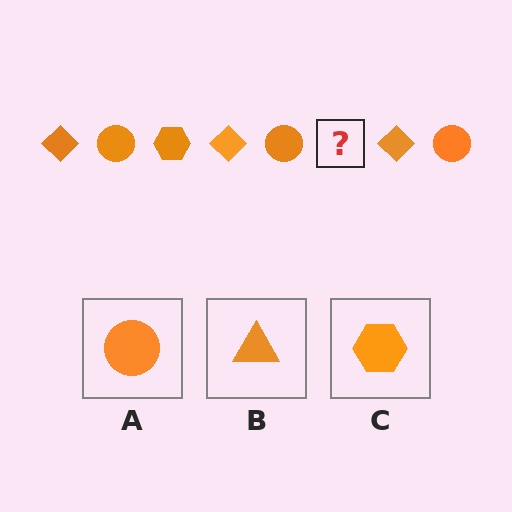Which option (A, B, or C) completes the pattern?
C.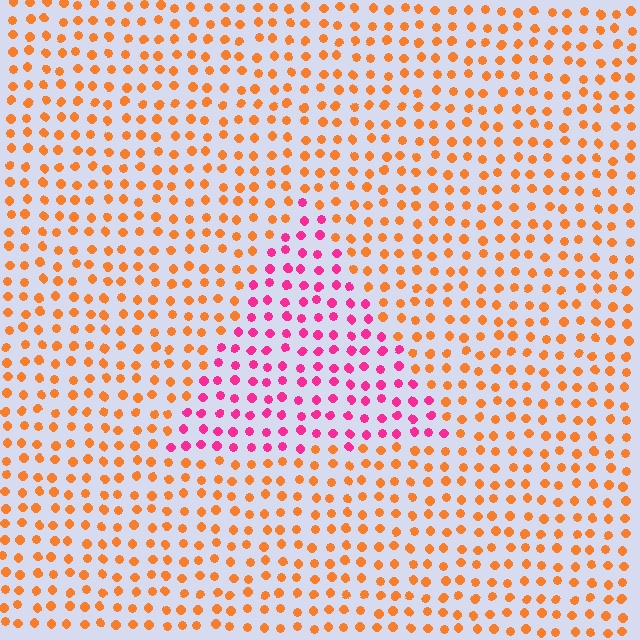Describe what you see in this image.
The image is filled with small orange elements in a uniform arrangement. A triangle-shaped region is visible where the elements are tinted to a slightly different hue, forming a subtle color boundary.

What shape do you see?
I see a triangle.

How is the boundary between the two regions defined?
The boundary is defined purely by a slight shift in hue (about 56 degrees). Spacing, size, and orientation are identical on both sides.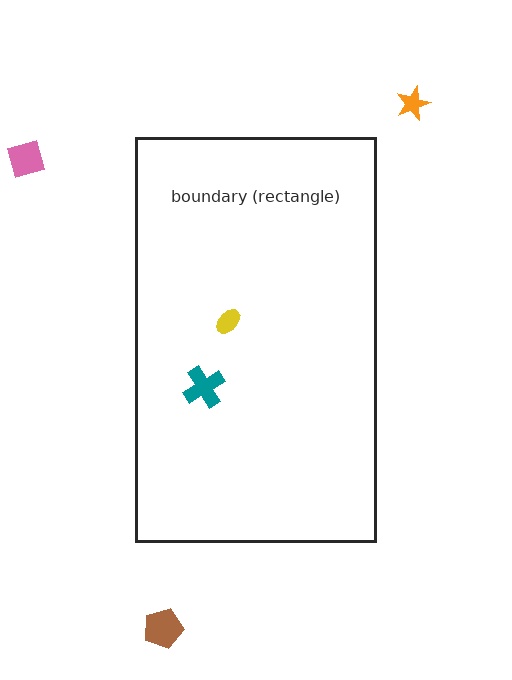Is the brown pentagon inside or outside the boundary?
Outside.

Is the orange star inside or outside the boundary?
Outside.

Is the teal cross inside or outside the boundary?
Inside.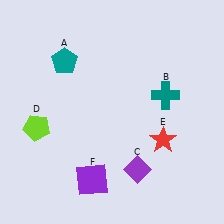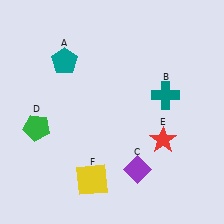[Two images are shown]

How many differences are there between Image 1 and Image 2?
There are 2 differences between the two images.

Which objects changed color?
D changed from lime to green. F changed from purple to yellow.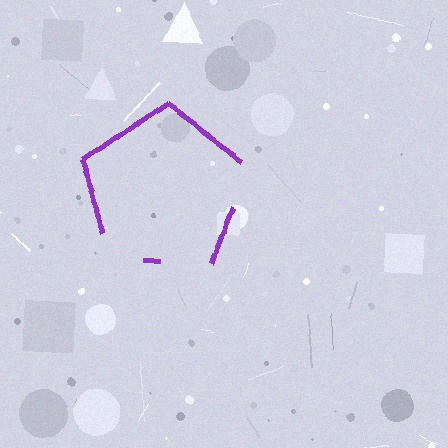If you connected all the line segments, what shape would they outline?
They would outline a pentagon.